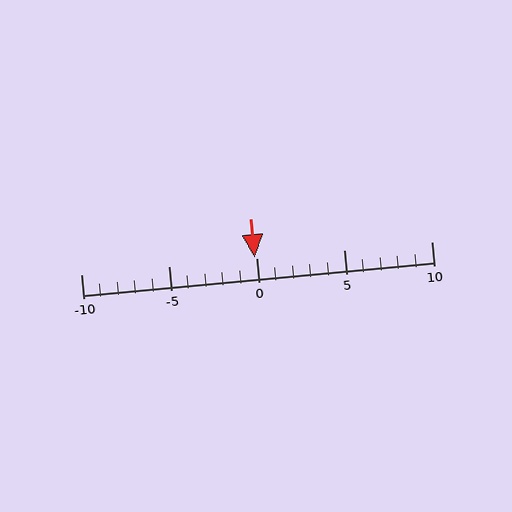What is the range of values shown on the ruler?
The ruler shows values from -10 to 10.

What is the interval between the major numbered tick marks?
The major tick marks are spaced 5 units apart.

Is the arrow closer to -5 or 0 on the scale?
The arrow is closer to 0.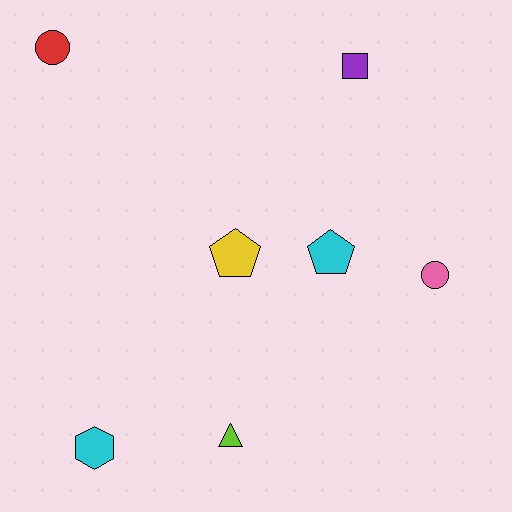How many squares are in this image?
There is 1 square.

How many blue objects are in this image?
There are no blue objects.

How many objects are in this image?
There are 7 objects.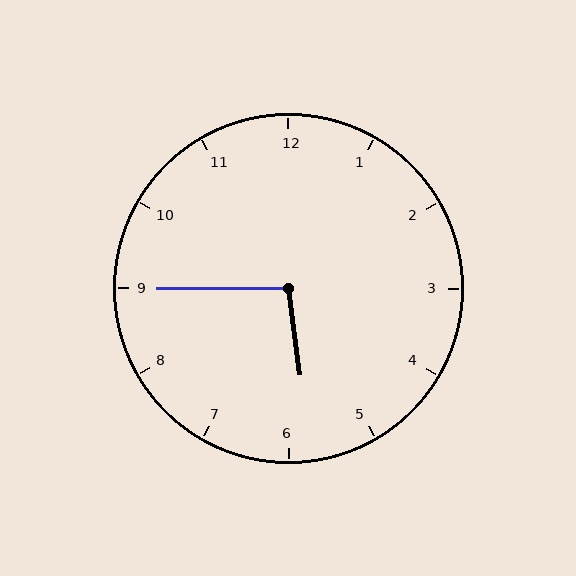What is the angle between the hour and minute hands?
Approximately 98 degrees.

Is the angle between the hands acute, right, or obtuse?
It is obtuse.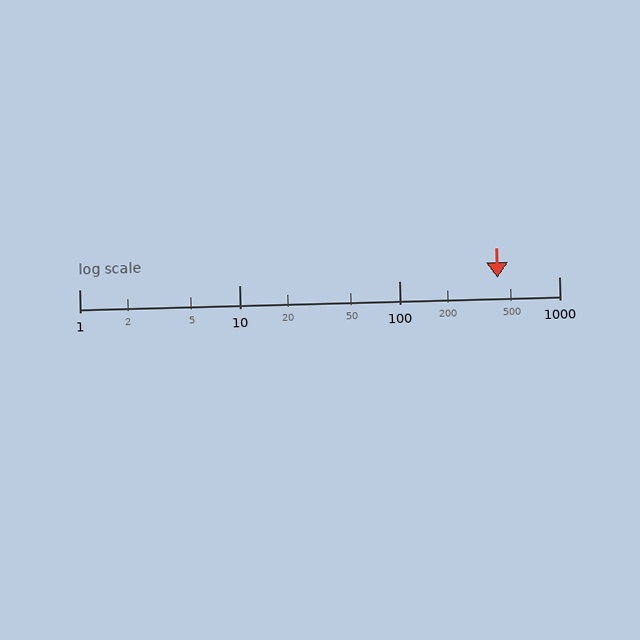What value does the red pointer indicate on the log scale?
The pointer indicates approximately 410.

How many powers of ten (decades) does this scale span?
The scale spans 3 decades, from 1 to 1000.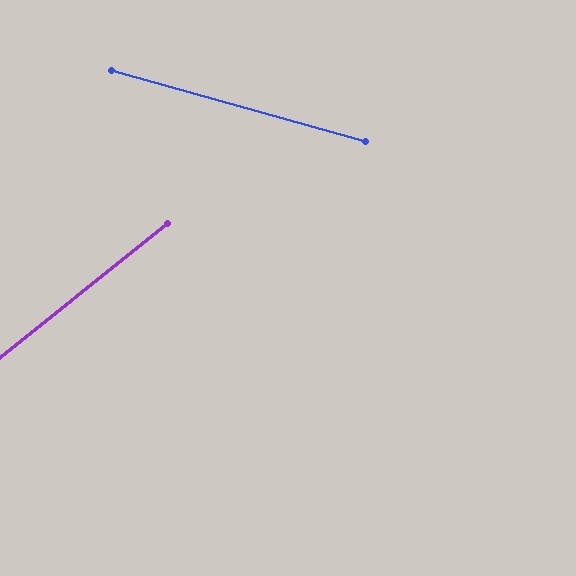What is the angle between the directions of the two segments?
Approximately 54 degrees.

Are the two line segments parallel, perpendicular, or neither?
Neither parallel nor perpendicular — they differ by about 54°.